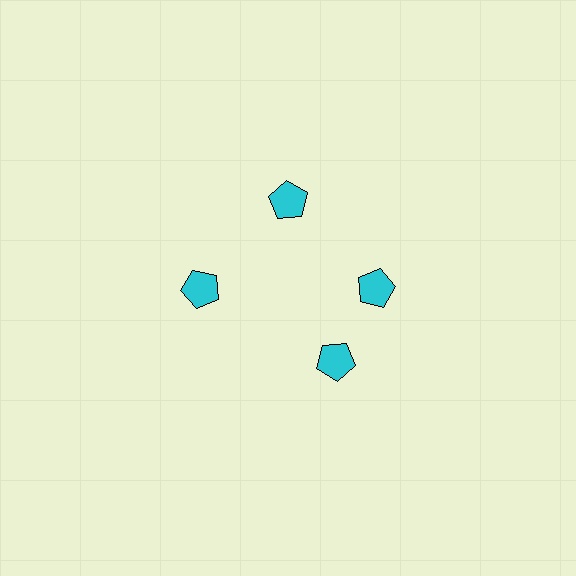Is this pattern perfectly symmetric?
No. The 4 cyan pentagons are arranged in a ring, but one element near the 6 o'clock position is rotated out of alignment along the ring, breaking the 4-fold rotational symmetry.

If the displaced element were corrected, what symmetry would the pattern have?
It would have 4-fold rotational symmetry — the pattern would map onto itself every 90 degrees.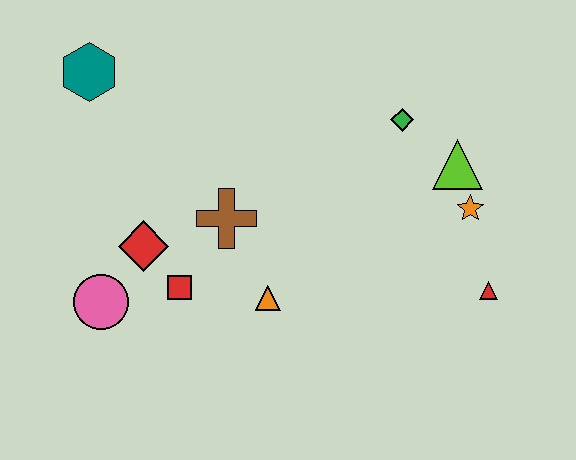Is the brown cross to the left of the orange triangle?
Yes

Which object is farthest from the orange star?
The teal hexagon is farthest from the orange star.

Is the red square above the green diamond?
No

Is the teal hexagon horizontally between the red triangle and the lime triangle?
No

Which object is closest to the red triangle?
The orange star is closest to the red triangle.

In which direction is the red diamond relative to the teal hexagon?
The red diamond is below the teal hexagon.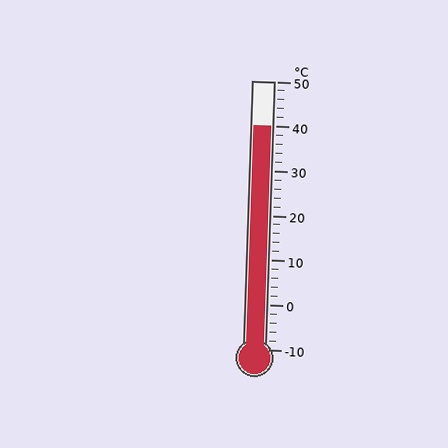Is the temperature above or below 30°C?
The temperature is above 30°C.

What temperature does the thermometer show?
The thermometer shows approximately 40°C.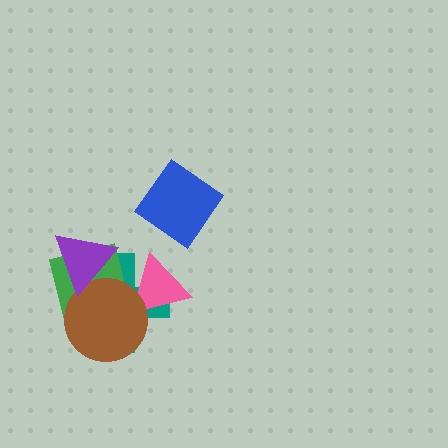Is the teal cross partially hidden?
Yes, it is partially covered by another shape.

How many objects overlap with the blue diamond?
0 objects overlap with the blue diamond.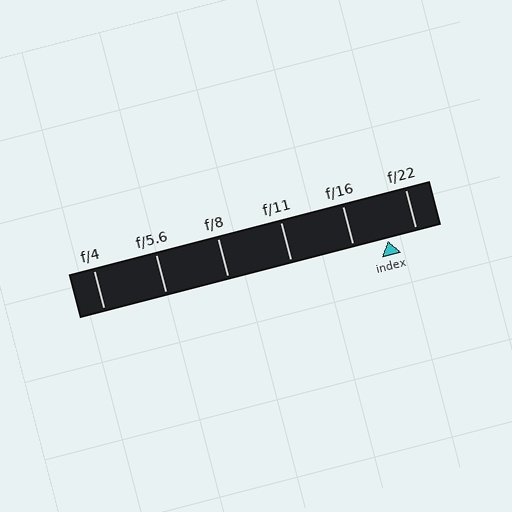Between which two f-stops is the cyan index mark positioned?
The index mark is between f/16 and f/22.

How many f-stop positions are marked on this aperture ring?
There are 6 f-stop positions marked.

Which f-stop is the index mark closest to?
The index mark is closest to f/22.